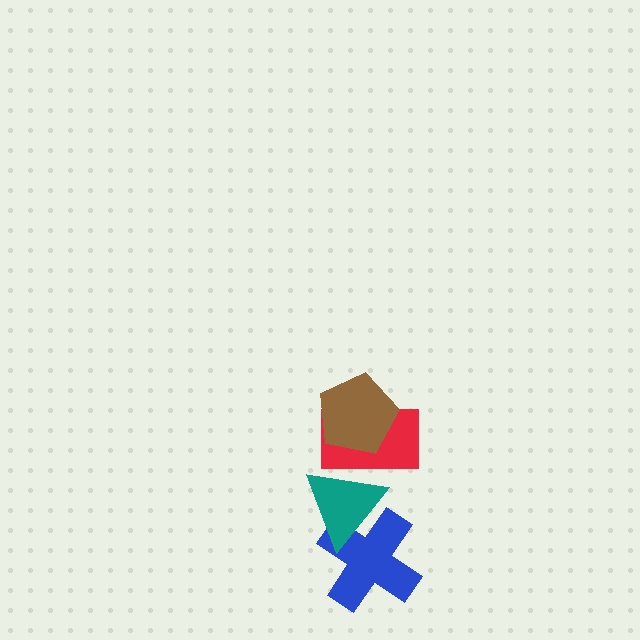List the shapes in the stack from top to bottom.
From top to bottom: the brown pentagon, the red rectangle, the teal triangle, the blue cross.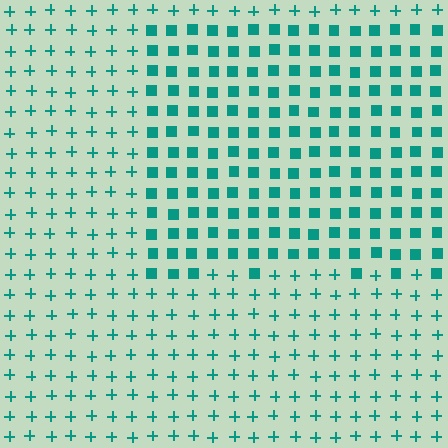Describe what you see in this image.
The image is filled with small teal elements arranged in a uniform grid. A rectangle-shaped region contains squares, while the surrounding area contains plus signs. The boundary is defined purely by the change in element shape.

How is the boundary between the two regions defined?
The boundary is defined by a change in element shape: squares inside vs. plus signs outside. All elements share the same color and spacing.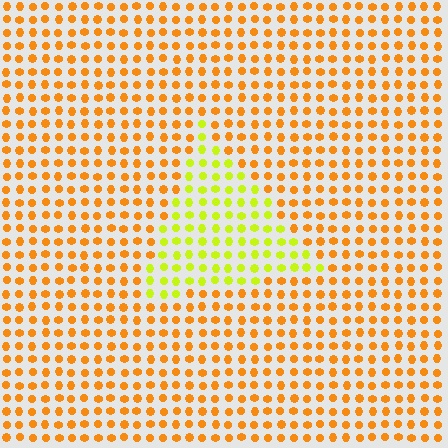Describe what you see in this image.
The image is filled with small orange elements in a uniform arrangement. A triangle-shaped region is visible where the elements are tinted to a slightly different hue, forming a subtle color boundary.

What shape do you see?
I see a triangle.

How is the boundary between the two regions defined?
The boundary is defined purely by a slight shift in hue (about 42 degrees). Spacing, size, and orientation are identical on both sides.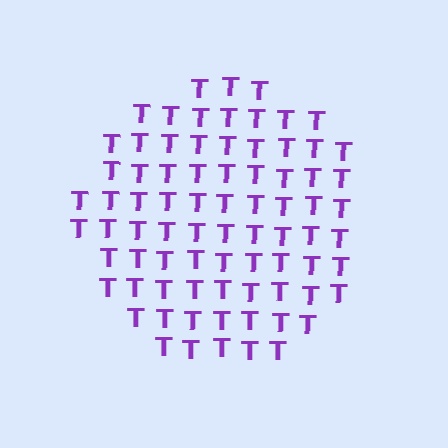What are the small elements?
The small elements are letter T's.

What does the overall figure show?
The overall figure shows a circle.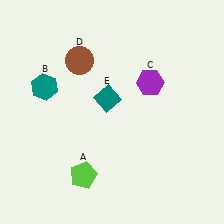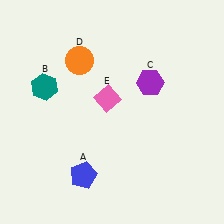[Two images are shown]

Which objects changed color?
A changed from lime to blue. D changed from brown to orange. E changed from teal to pink.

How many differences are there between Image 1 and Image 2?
There are 3 differences between the two images.